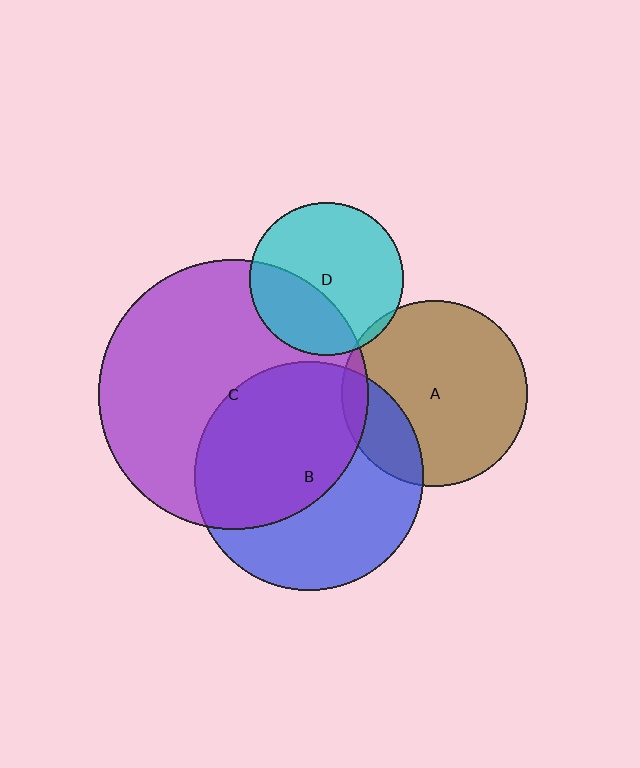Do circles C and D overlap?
Yes.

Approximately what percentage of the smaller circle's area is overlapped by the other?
Approximately 35%.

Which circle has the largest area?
Circle C (purple).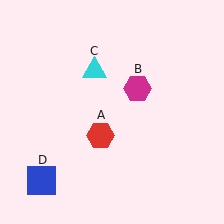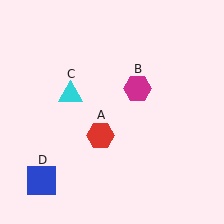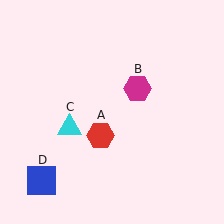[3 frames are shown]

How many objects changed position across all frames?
1 object changed position: cyan triangle (object C).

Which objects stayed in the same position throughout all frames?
Red hexagon (object A) and magenta hexagon (object B) and blue square (object D) remained stationary.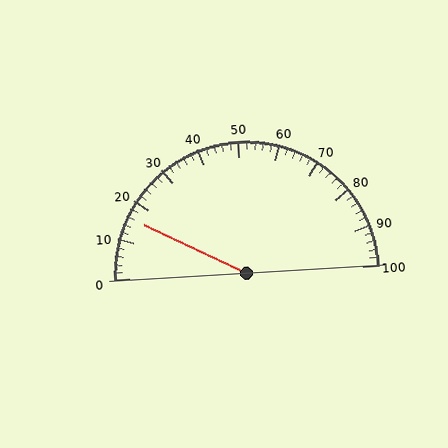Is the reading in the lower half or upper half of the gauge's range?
The reading is in the lower half of the range (0 to 100).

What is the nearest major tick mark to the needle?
The nearest major tick mark is 20.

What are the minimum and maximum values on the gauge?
The gauge ranges from 0 to 100.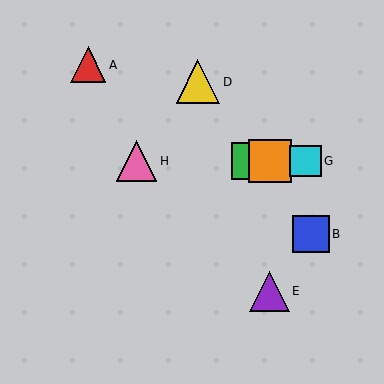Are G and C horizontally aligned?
Yes, both are at y≈161.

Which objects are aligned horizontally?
Objects C, F, G, H are aligned horizontally.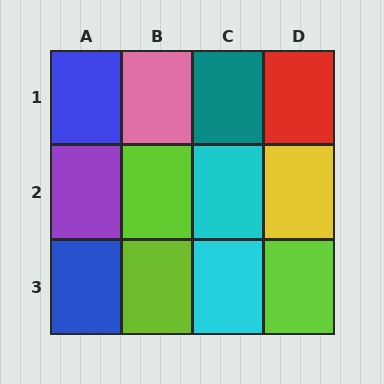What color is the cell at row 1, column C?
Teal.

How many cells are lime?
3 cells are lime.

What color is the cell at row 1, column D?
Red.